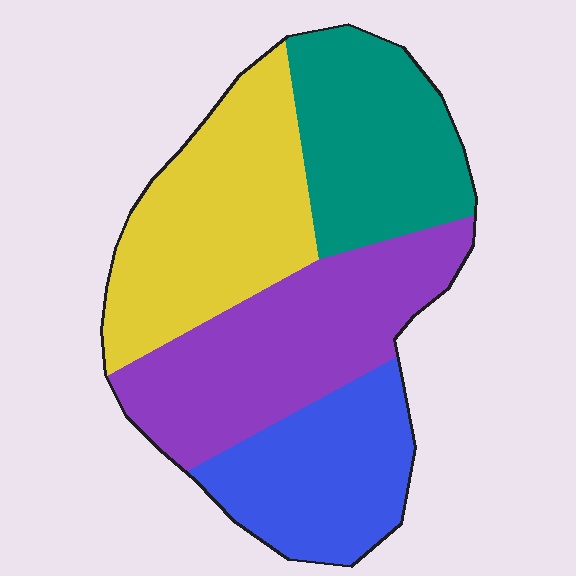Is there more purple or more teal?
Purple.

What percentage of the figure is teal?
Teal takes up about one fifth (1/5) of the figure.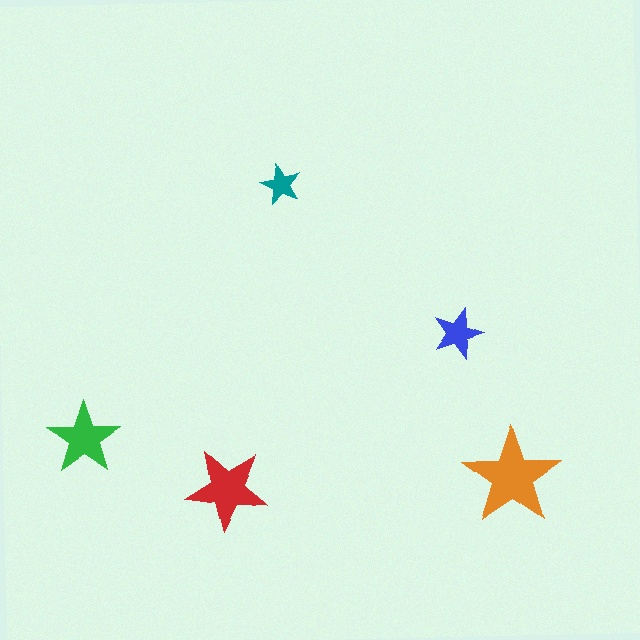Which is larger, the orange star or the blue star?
The orange one.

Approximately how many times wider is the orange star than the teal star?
About 2.5 times wider.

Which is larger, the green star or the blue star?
The green one.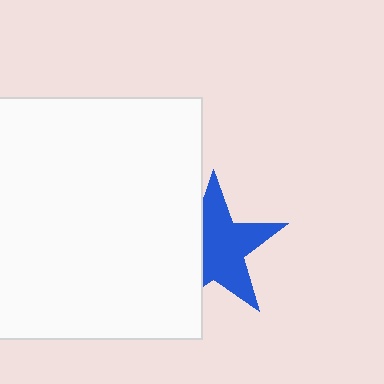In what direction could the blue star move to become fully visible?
The blue star could move right. That would shift it out from behind the white square entirely.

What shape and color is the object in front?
The object in front is a white square.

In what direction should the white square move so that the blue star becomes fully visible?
The white square should move left. That is the shortest direction to clear the overlap and leave the blue star fully visible.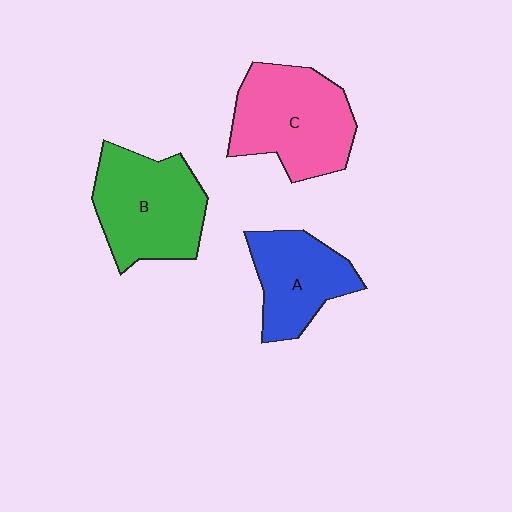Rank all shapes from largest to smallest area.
From largest to smallest: C (pink), B (green), A (blue).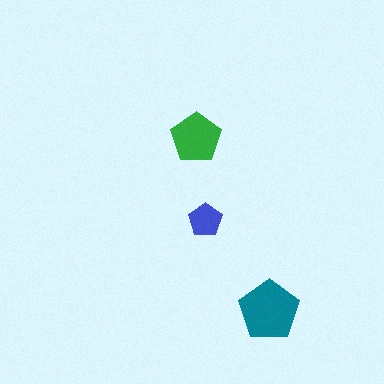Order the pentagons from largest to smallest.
the teal one, the green one, the blue one.